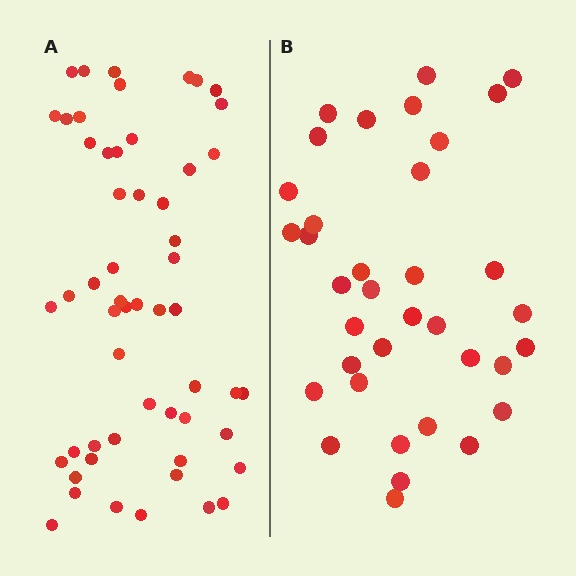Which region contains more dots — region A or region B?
Region A (the left region) has more dots.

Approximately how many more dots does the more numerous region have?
Region A has approximately 20 more dots than region B.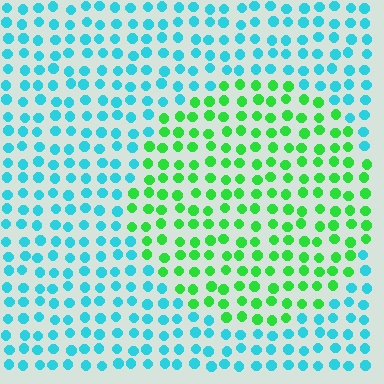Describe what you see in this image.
The image is filled with small cyan elements in a uniform arrangement. A circle-shaped region is visible where the elements are tinted to a slightly different hue, forming a subtle color boundary.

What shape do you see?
I see a circle.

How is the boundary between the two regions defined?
The boundary is defined purely by a slight shift in hue (about 60 degrees). Spacing, size, and orientation are identical on both sides.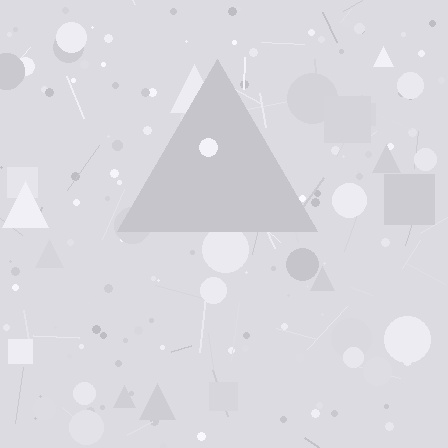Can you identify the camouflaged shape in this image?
The camouflaged shape is a triangle.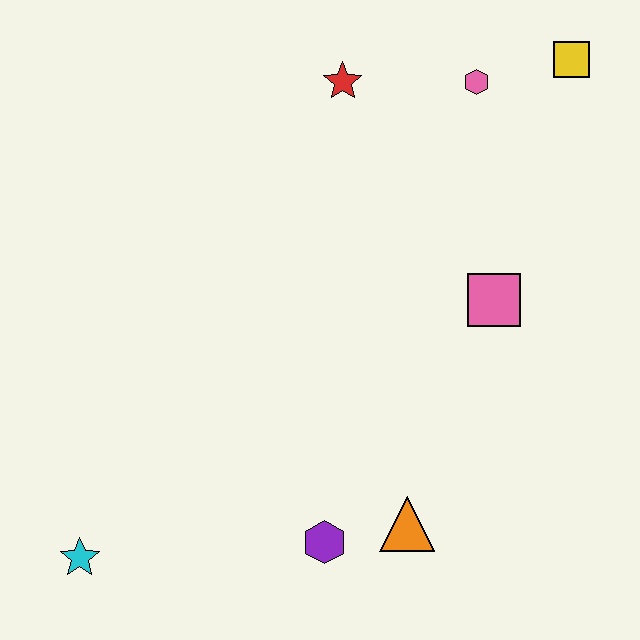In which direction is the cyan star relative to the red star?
The cyan star is below the red star.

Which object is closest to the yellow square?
The pink hexagon is closest to the yellow square.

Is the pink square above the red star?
No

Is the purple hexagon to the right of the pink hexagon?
No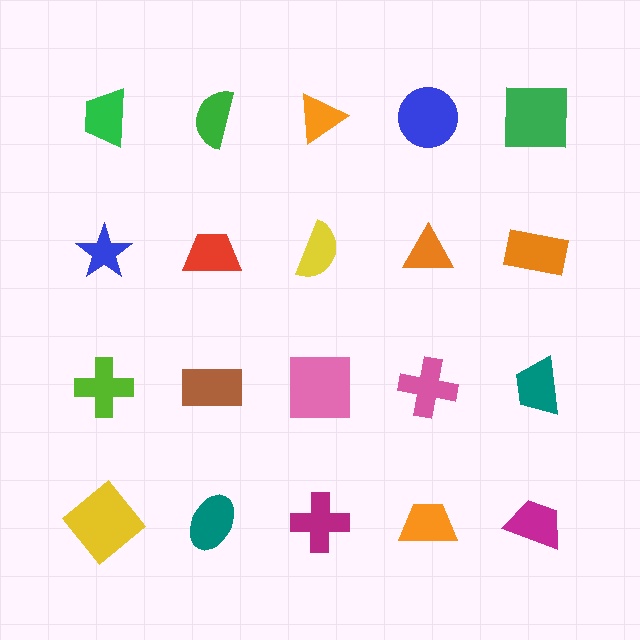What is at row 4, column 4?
An orange trapezoid.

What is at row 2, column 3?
A yellow semicircle.